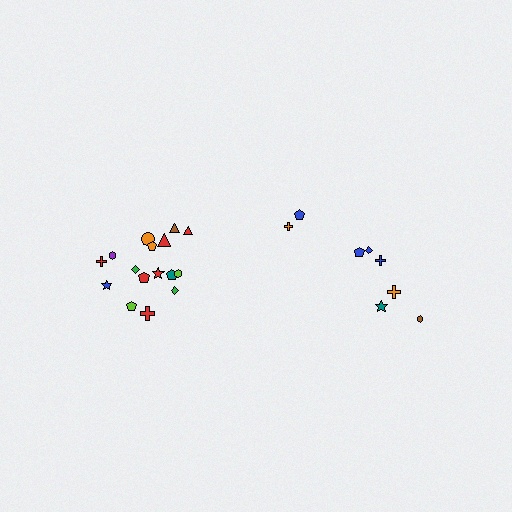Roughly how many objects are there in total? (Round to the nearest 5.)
Roughly 25 objects in total.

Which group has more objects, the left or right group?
The left group.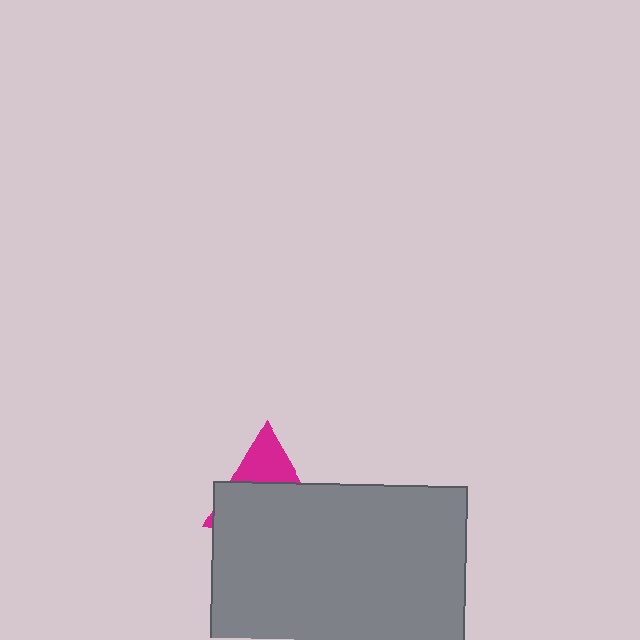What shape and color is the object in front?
The object in front is a gray rectangle.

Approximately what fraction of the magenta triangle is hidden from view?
Roughly 65% of the magenta triangle is hidden behind the gray rectangle.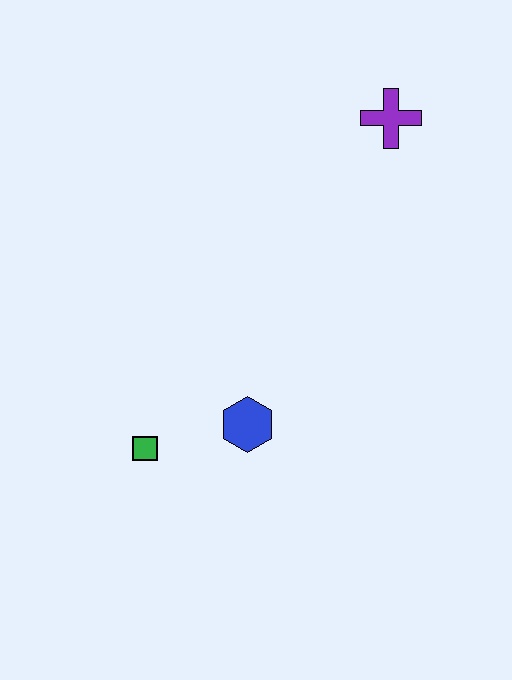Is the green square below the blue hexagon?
Yes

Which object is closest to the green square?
The blue hexagon is closest to the green square.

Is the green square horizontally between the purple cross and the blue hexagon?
No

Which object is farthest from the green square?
The purple cross is farthest from the green square.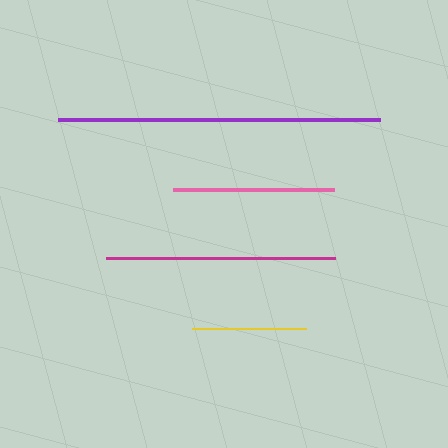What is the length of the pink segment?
The pink segment is approximately 162 pixels long.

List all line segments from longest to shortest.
From longest to shortest: purple, magenta, pink, yellow.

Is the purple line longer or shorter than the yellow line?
The purple line is longer than the yellow line.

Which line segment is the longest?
The purple line is the longest at approximately 322 pixels.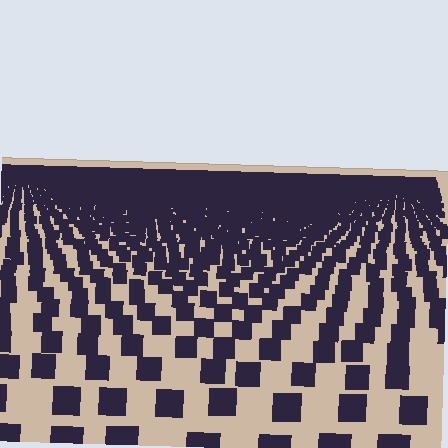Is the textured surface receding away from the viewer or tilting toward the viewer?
The surface is receding away from the viewer. Texture elements get smaller and denser toward the top.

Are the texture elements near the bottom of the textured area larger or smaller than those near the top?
Larger. Near the bottom, elements are closer to the viewer and appear at a bigger on-screen size.